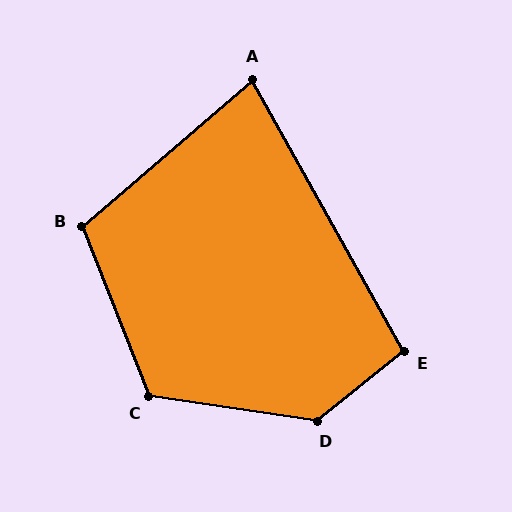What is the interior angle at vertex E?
Approximately 100 degrees (obtuse).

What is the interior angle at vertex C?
Approximately 120 degrees (obtuse).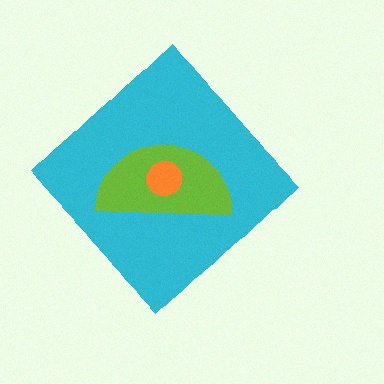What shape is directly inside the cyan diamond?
The lime semicircle.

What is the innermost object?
The orange circle.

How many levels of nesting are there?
3.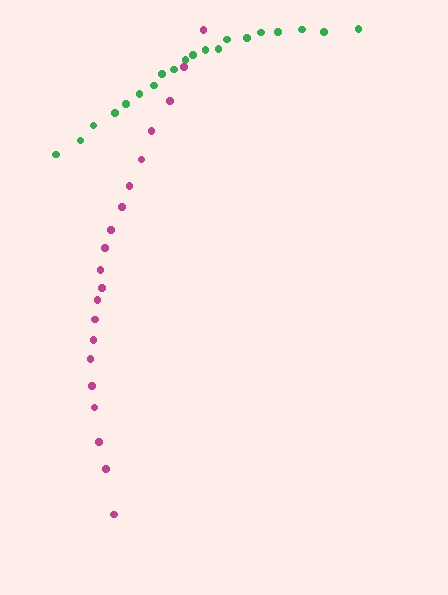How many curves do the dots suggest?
There are 2 distinct paths.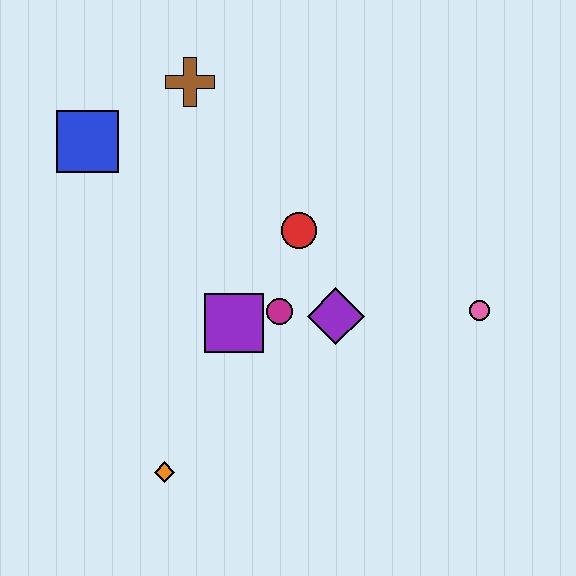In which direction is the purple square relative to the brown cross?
The purple square is below the brown cross.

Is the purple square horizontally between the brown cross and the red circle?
Yes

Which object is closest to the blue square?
The brown cross is closest to the blue square.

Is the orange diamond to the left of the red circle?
Yes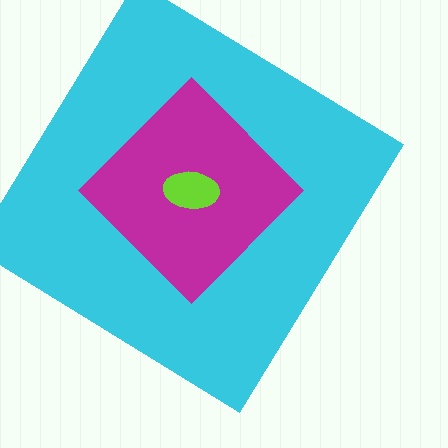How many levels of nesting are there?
3.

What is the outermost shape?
The cyan diamond.